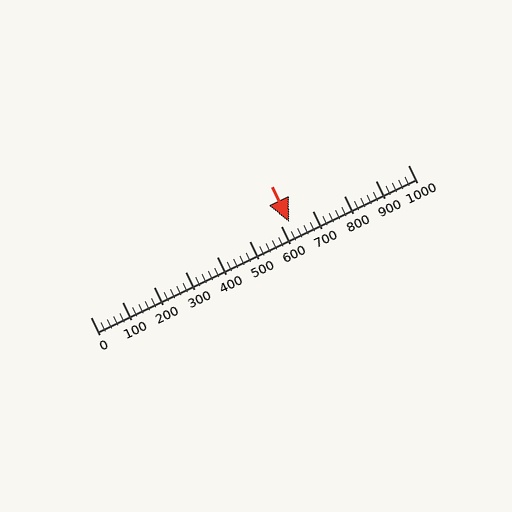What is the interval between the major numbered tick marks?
The major tick marks are spaced 100 units apart.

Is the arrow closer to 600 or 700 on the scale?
The arrow is closer to 600.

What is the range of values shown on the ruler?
The ruler shows values from 0 to 1000.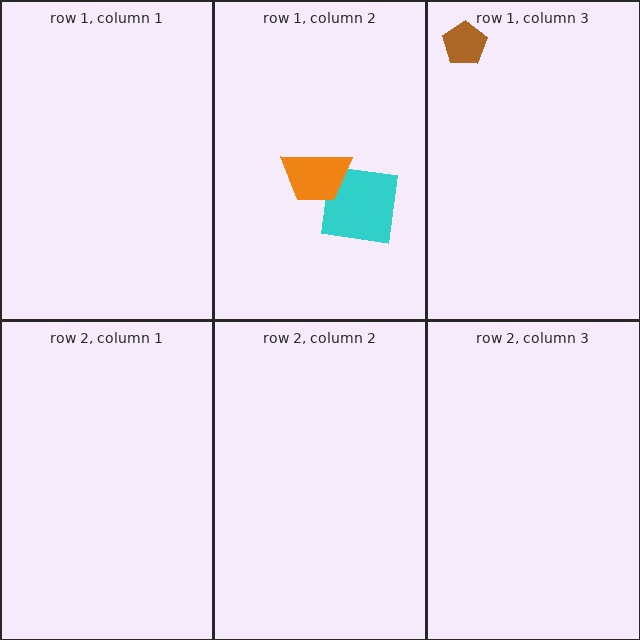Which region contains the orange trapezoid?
The row 1, column 2 region.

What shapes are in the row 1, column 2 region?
The cyan square, the orange trapezoid.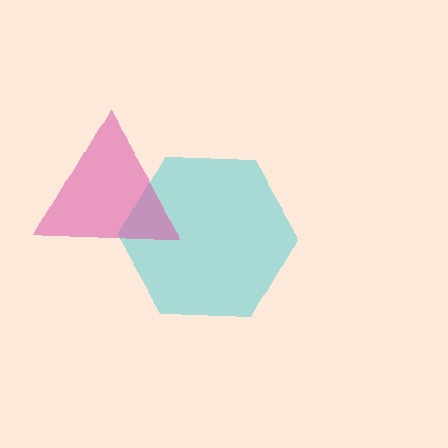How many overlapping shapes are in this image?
There are 2 overlapping shapes in the image.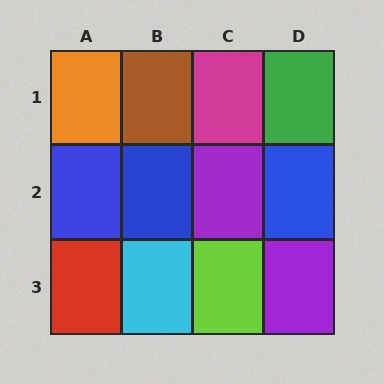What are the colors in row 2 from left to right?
Blue, blue, purple, blue.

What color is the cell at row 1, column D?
Green.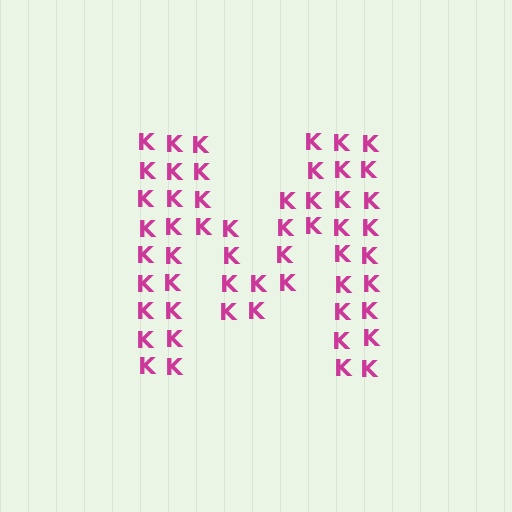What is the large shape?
The large shape is the letter M.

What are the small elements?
The small elements are letter K's.